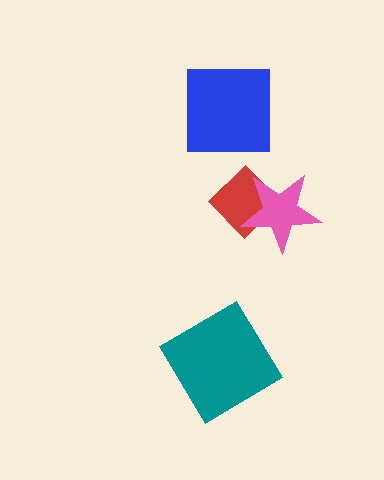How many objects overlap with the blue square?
0 objects overlap with the blue square.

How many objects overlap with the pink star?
1 object overlaps with the pink star.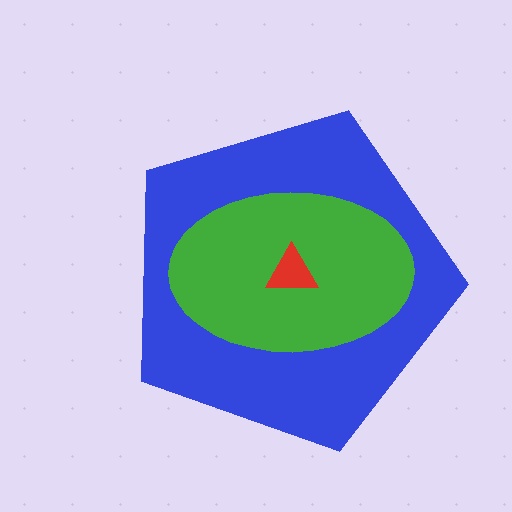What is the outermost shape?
The blue pentagon.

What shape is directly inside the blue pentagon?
The green ellipse.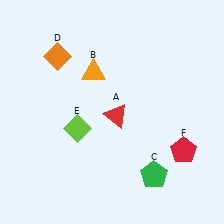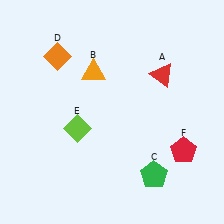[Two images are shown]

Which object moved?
The red triangle (A) moved right.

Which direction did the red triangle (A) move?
The red triangle (A) moved right.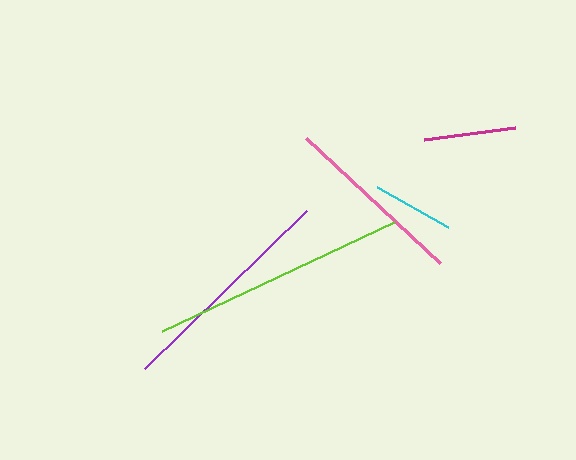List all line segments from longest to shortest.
From longest to shortest: lime, purple, pink, magenta, cyan.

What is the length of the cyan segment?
The cyan segment is approximately 81 pixels long.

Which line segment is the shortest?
The cyan line is the shortest at approximately 81 pixels.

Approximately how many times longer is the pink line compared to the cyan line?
The pink line is approximately 2.3 times the length of the cyan line.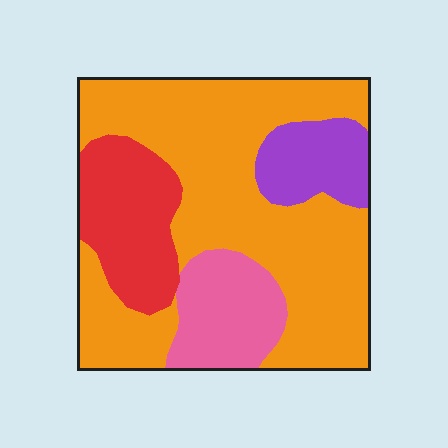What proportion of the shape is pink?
Pink takes up about one eighth (1/8) of the shape.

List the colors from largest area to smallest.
From largest to smallest: orange, red, pink, purple.